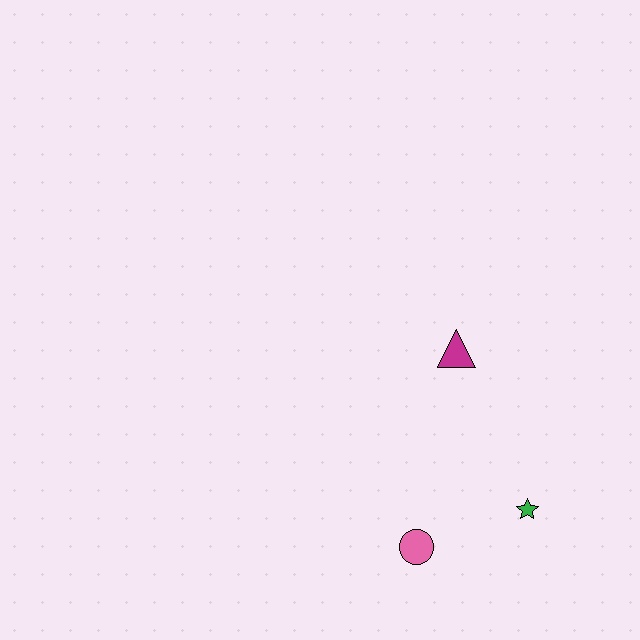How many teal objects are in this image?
There are no teal objects.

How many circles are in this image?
There is 1 circle.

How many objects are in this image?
There are 3 objects.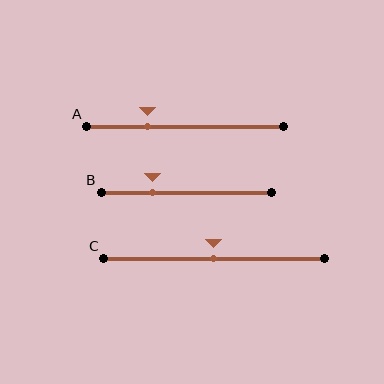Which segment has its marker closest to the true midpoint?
Segment C has its marker closest to the true midpoint.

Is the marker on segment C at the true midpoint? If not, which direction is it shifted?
Yes, the marker on segment C is at the true midpoint.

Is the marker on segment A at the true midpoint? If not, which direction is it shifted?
No, the marker on segment A is shifted to the left by about 19% of the segment length.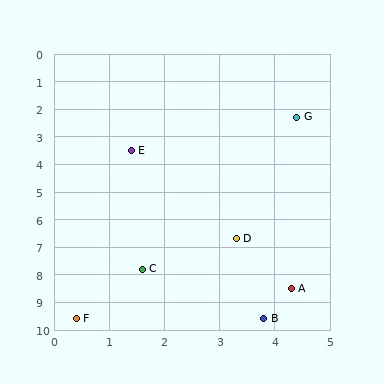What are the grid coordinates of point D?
Point D is at approximately (3.3, 6.7).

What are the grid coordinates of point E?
Point E is at approximately (1.4, 3.5).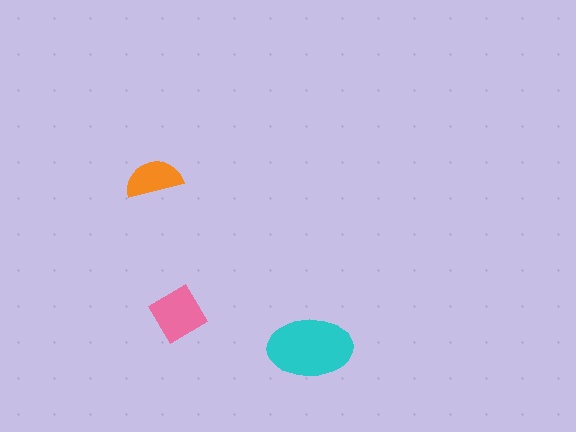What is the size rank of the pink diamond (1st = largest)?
2nd.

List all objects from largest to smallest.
The cyan ellipse, the pink diamond, the orange semicircle.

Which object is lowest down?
The cyan ellipse is bottommost.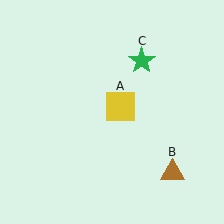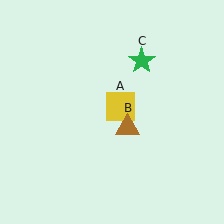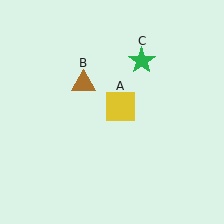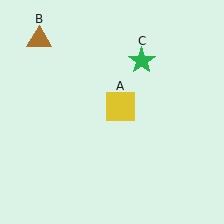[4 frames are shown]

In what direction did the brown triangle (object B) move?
The brown triangle (object B) moved up and to the left.